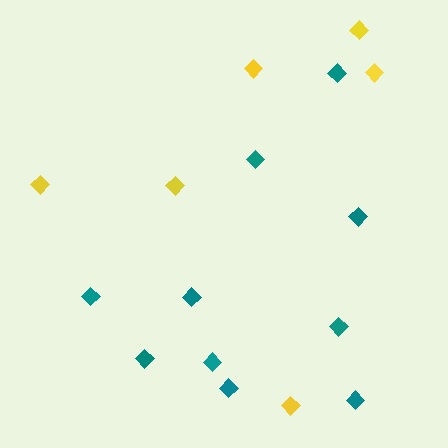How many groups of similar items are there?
There are 2 groups: one group of teal diamonds (10) and one group of yellow diamonds (6).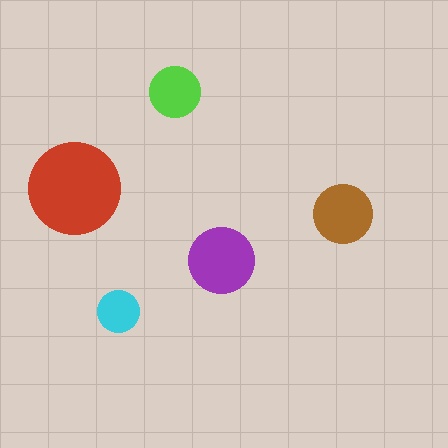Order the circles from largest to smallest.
the red one, the purple one, the brown one, the lime one, the cyan one.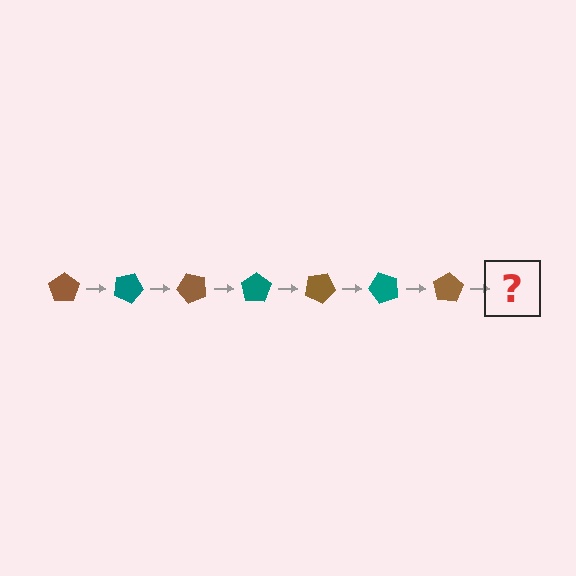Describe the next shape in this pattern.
It should be a teal pentagon, rotated 175 degrees from the start.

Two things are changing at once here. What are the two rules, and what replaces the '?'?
The two rules are that it rotates 25 degrees each step and the color cycles through brown and teal. The '?' should be a teal pentagon, rotated 175 degrees from the start.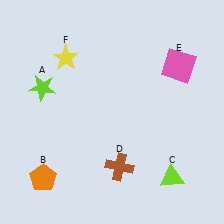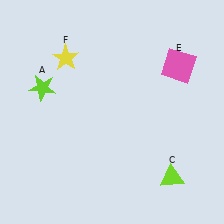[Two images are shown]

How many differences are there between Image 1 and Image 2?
There are 2 differences between the two images.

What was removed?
The brown cross (D), the orange pentagon (B) were removed in Image 2.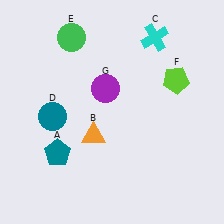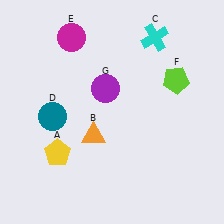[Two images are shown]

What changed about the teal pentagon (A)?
In Image 1, A is teal. In Image 2, it changed to yellow.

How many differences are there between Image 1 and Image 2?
There are 2 differences between the two images.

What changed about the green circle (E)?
In Image 1, E is green. In Image 2, it changed to magenta.